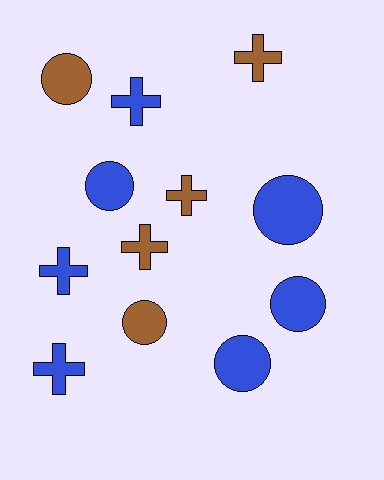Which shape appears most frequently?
Circle, with 6 objects.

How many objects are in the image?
There are 12 objects.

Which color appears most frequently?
Blue, with 7 objects.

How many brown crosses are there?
There are 3 brown crosses.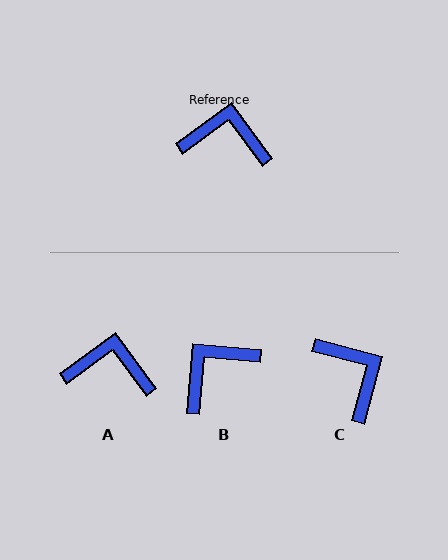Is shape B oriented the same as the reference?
No, it is off by about 49 degrees.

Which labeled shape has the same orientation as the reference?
A.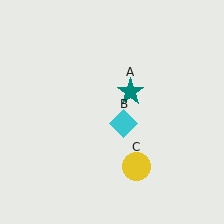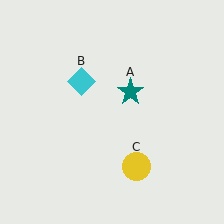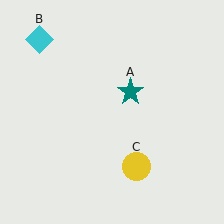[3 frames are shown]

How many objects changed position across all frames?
1 object changed position: cyan diamond (object B).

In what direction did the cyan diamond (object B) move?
The cyan diamond (object B) moved up and to the left.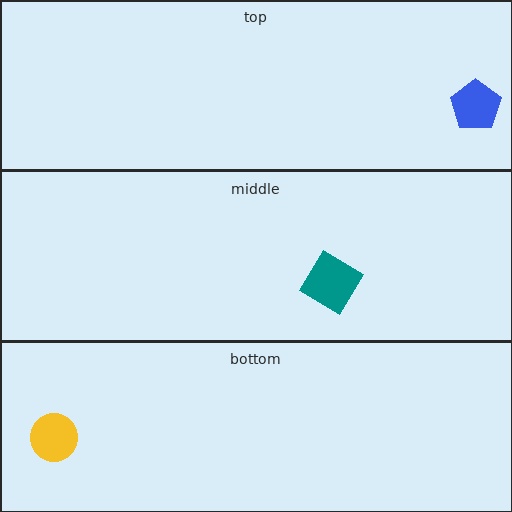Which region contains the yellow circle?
The bottom region.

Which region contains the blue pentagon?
The top region.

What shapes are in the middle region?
The teal diamond.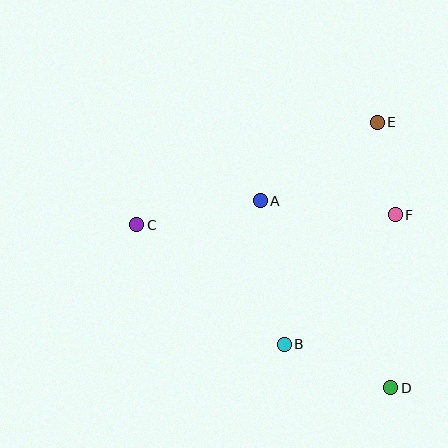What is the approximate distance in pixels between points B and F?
The distance between B and F is approximately 171 pixels.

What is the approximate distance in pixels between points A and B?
The distance between A and B is approximately 145 pixels.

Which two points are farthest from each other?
Points C and D are farthest from each other.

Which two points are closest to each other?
Points E and F are closest to each other.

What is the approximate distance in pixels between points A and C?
The distance between A and C is approximately 126 pixels.